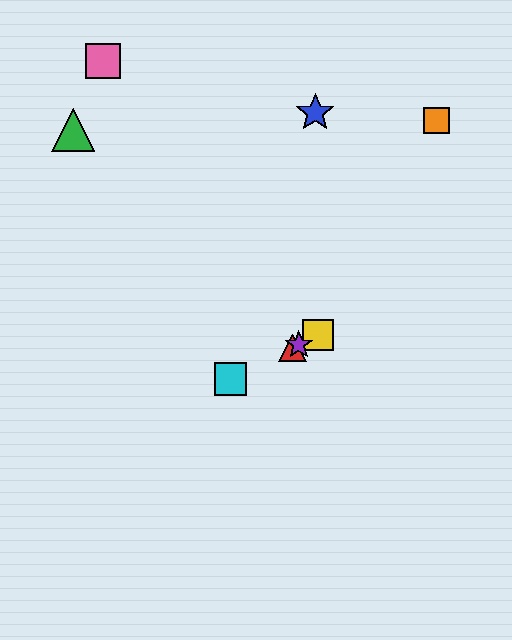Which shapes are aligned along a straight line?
The red triangle, the yellow square, the purple star, the cyan square are aligned along a straight line.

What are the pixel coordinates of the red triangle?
The red triangle is at (293, 348).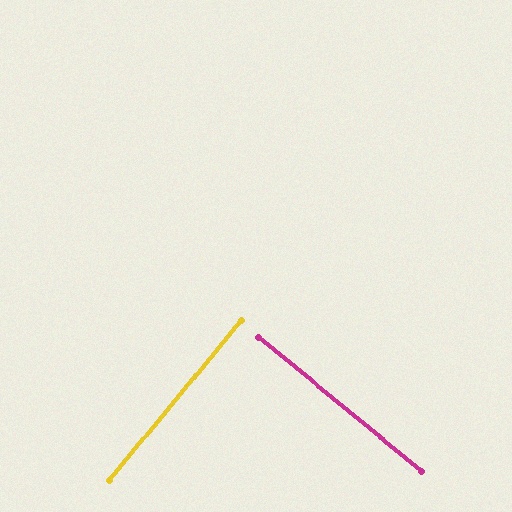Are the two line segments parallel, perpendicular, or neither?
Perpendicular — they meet at approximately 90°.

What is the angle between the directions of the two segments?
Approximately 90 degrees.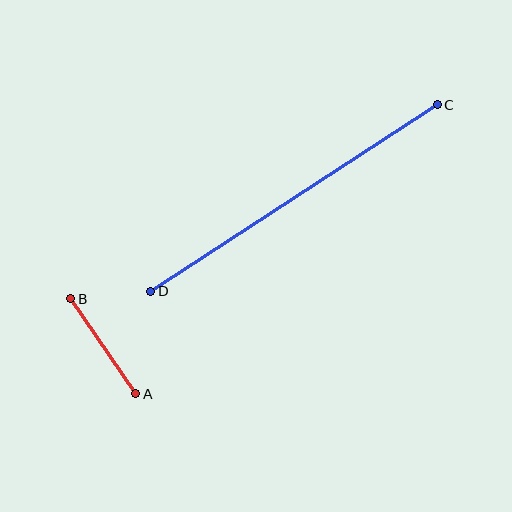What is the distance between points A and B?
The distance is approximately 115 pixels.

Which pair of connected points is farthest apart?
Points C and D are farthest apart.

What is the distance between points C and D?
The distance is approximately 342 pixels.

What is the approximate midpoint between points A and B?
The midpoint is at approximately (103, 346) pixels.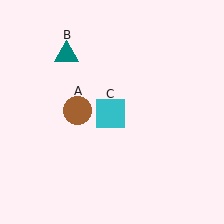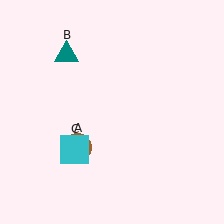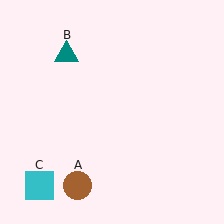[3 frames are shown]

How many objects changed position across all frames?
2 objects changed position: brown circle (object A), cyan square (object C).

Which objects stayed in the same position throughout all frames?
Teal triangle (object B) remained stationary.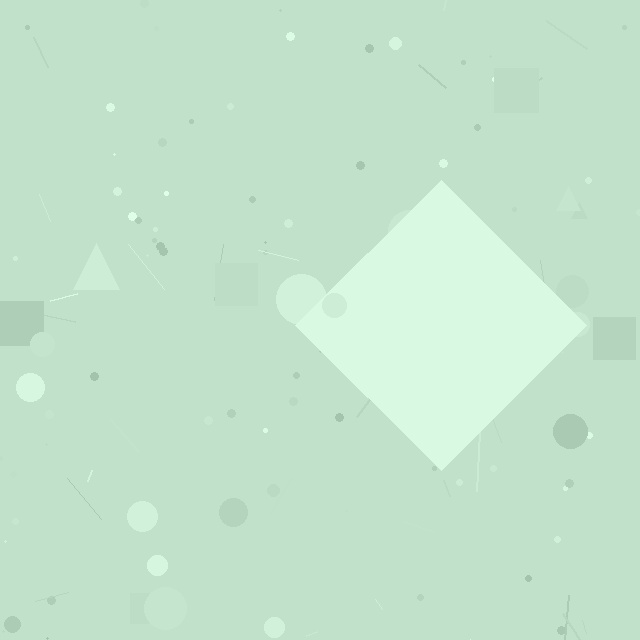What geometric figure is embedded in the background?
A diamond is embedded in the background.